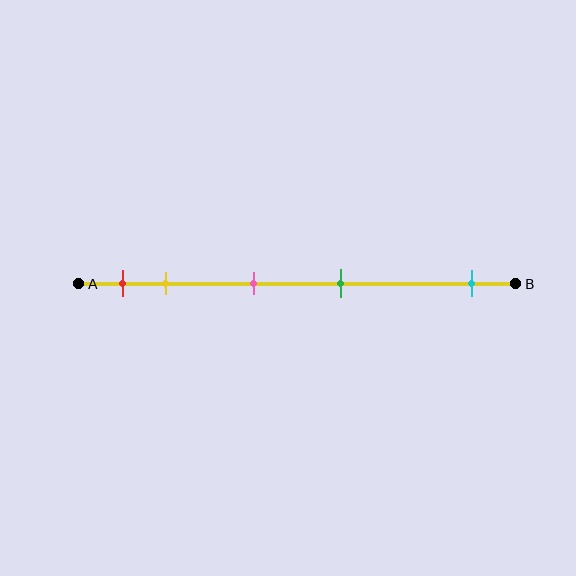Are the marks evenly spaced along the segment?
No, the marks are not evenly spaced.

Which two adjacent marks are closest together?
The red and yellow marks are the closest adjacent pair.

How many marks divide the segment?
There are 5 marks dividing the segment.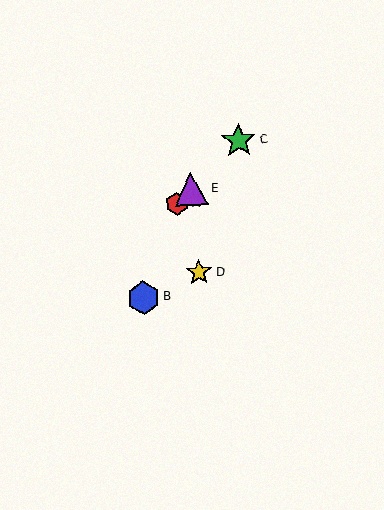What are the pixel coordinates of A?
Object A is at (177, 204).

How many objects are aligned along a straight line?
3 objects (A, C, E) are aligned along a straight line.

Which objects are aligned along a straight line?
Objects A, C, E are aligned along a straight line.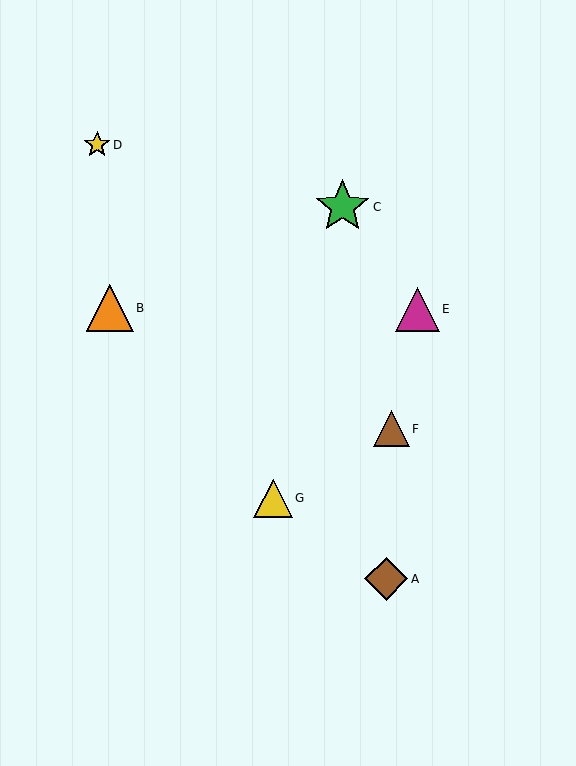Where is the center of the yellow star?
The center of the yellow star is at (97, 145).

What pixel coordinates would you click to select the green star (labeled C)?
Click at (343, 207) to select the green star C.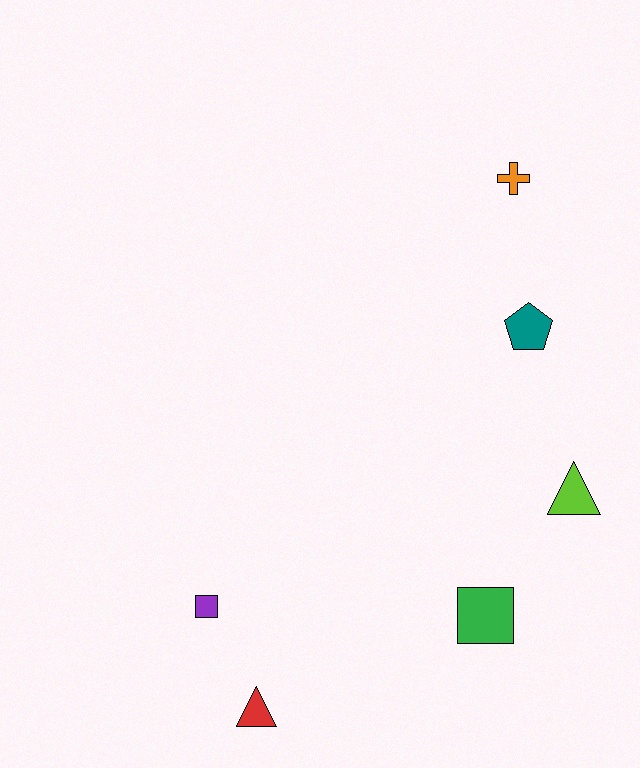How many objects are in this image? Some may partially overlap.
There are 6 objects.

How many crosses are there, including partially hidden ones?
There is 1 cross.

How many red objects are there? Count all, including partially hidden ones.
There is 1 red object.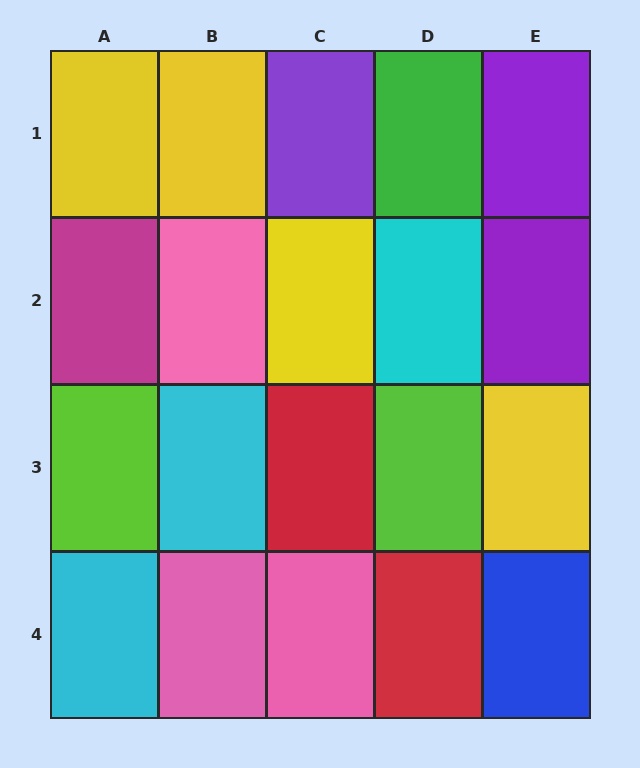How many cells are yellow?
4 cells are yellow.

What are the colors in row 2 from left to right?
Magenta, pink, yellow, cyan, purple.